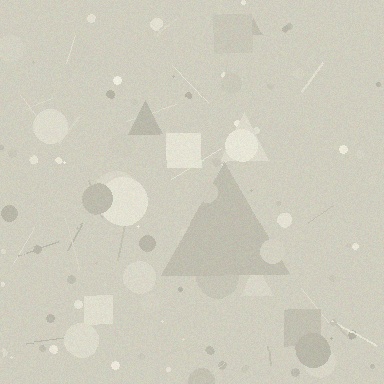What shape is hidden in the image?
A triangle is hidden in the image.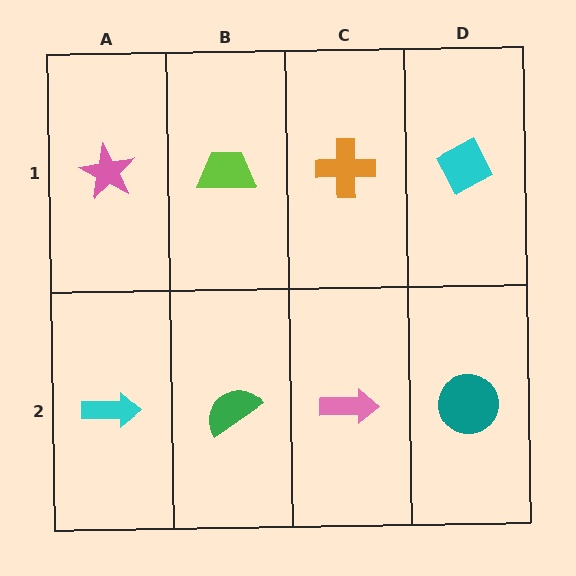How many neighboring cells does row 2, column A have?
2.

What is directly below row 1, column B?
A green semicircle.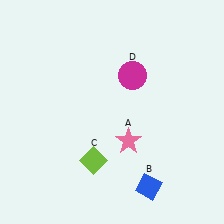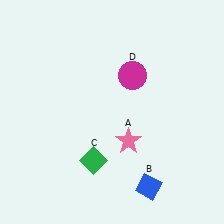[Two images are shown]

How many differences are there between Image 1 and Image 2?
There is 1 difference between the two images.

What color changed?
The diamond (C) changed from lime in Image 1 to green in Image 2.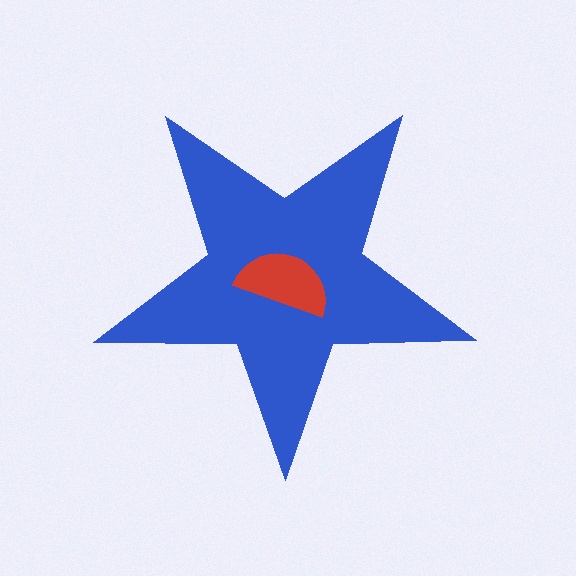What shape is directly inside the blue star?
The red semicircle.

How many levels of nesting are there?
2.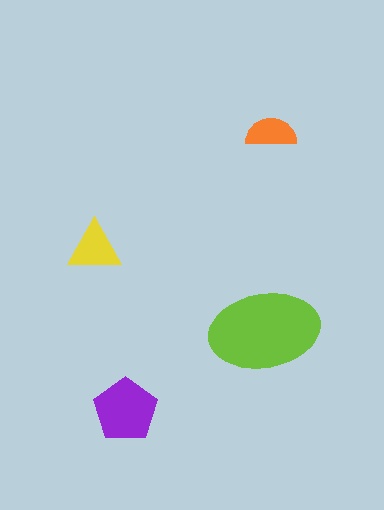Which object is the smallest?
The orange semicircle.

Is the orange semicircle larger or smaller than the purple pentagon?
Smaller.